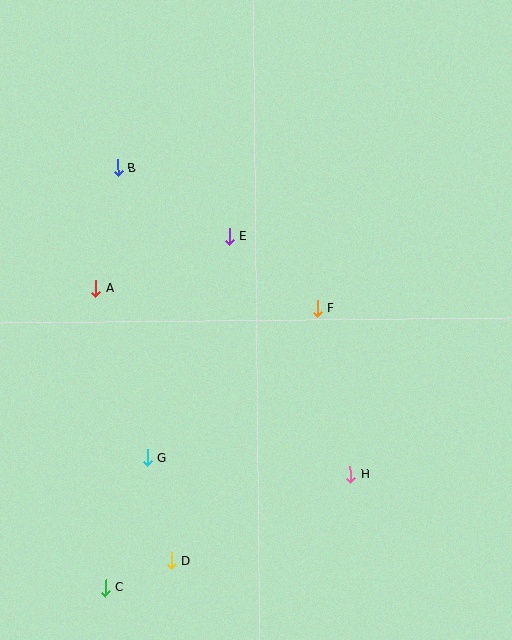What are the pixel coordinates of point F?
Point F is at (317, 309).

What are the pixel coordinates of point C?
Point C is at (105, 588).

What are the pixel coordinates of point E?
Point E is at (229, 236).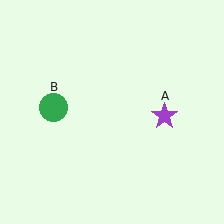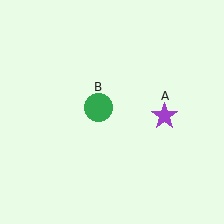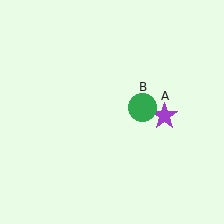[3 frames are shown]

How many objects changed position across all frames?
1 object changed position: green circle (object B).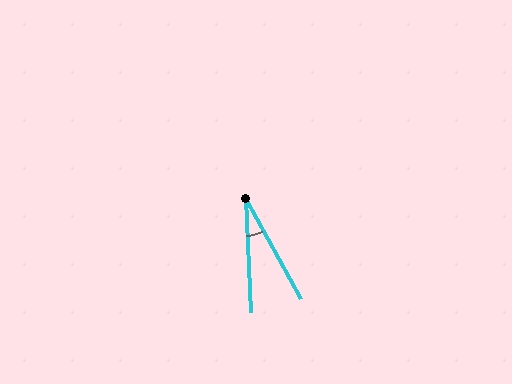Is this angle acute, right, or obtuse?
It is acute.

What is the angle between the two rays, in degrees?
Approximately 26 degrees.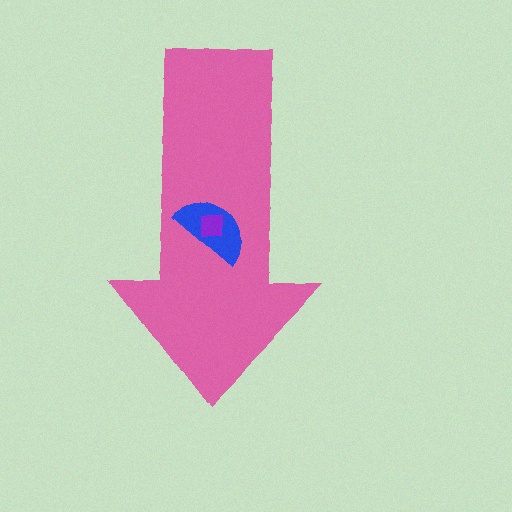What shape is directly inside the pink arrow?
The blue semicircle.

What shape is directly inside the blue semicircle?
The purple square.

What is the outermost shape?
The pink arrow.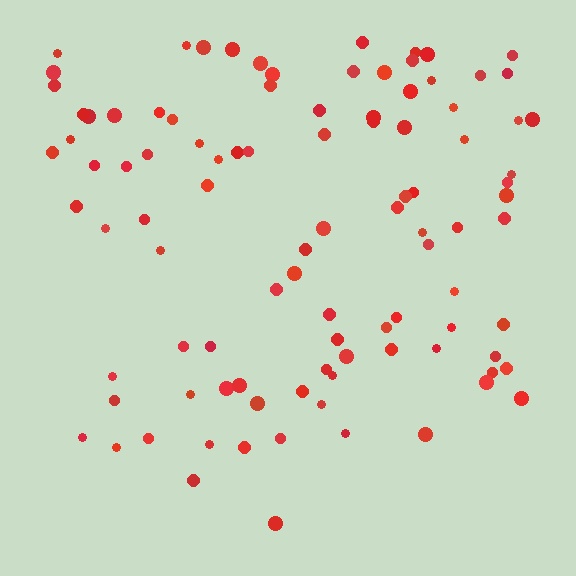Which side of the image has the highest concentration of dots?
The top.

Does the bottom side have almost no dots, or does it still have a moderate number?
Still a moderate number, just noticeably fewer than the top.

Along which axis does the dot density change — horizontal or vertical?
Vertical.